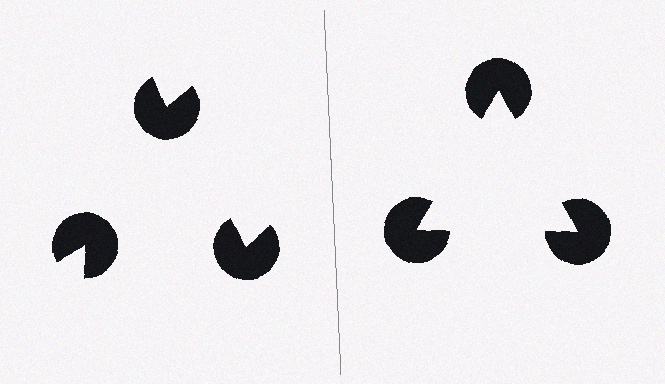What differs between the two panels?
The pac-man discs are positioned identically on both sides; only the wedge orientations differ. On the right they align to a triangle; on the left they are misaligned.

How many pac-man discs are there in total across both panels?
6 — 3 on each side.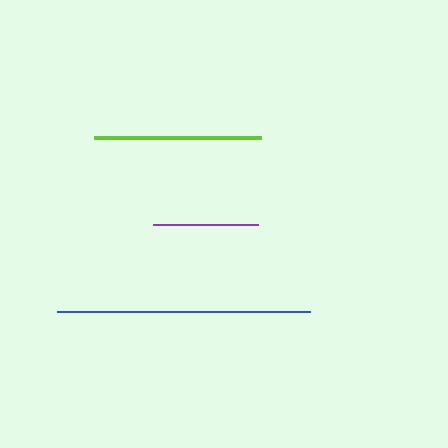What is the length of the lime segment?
The lime segment is approximately 167 pixels long.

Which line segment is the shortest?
The purple line is the shortest at approximately 105 pixels.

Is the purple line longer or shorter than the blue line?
The blue line is longer than the purple line.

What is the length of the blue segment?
The blue segment is approximately 254 pixels long.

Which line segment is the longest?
The blue line is the longest at approximately 254 pixels.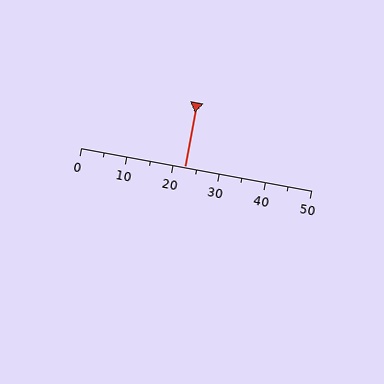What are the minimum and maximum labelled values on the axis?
The axis runs from 0 to 50.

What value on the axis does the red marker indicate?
The marker indicates approximately 22.5.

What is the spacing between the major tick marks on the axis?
The major ticks are spaced 10 apart.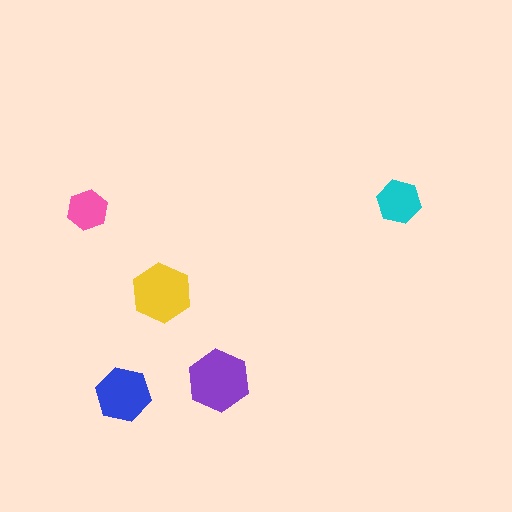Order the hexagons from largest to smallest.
the purple one, the yellow one, the blue one, the cyan one, the pink one.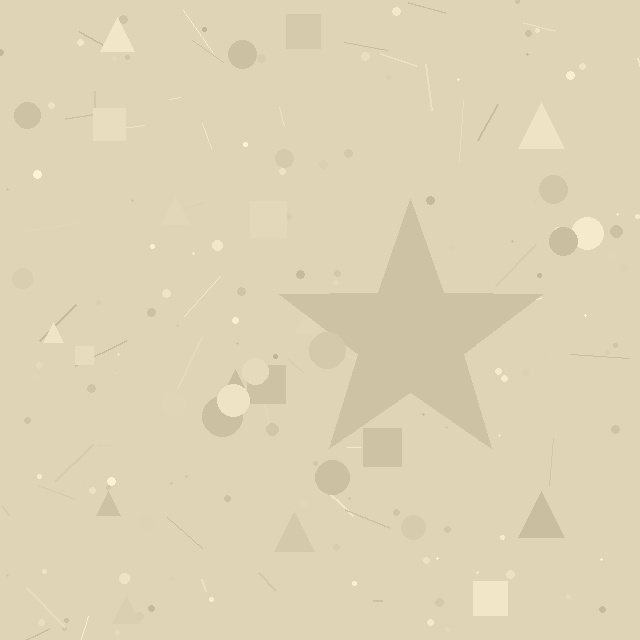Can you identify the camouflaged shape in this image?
The camouflaged shape is a star.